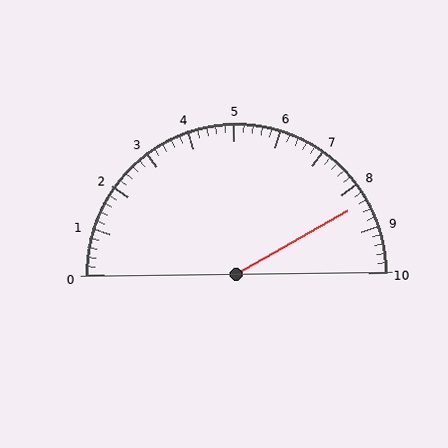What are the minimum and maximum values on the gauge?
The gauge ranges from 0 to 10.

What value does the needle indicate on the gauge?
The needle indicates approximately 8.4.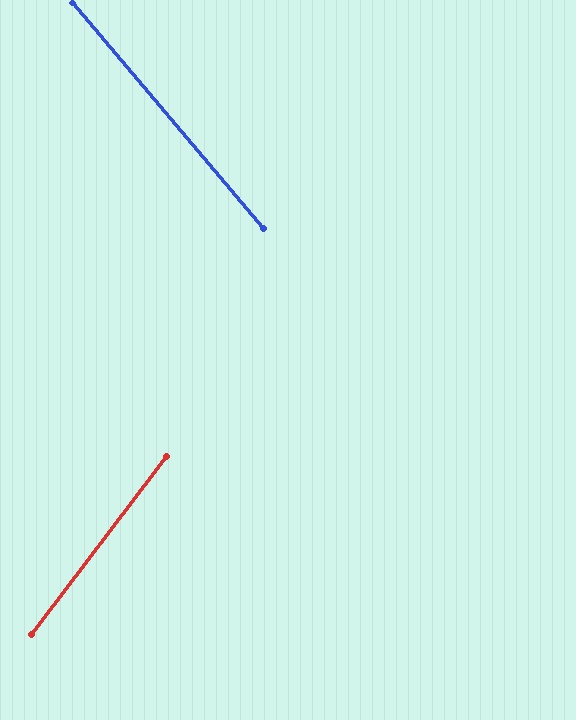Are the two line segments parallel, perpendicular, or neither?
Neither parallel nor perpendicular — they differ by about 78°.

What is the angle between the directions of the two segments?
Approximately 78 degrees.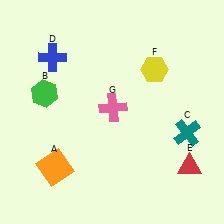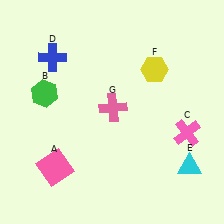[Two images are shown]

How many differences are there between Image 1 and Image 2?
There are 3 differences between the two images.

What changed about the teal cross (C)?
In Image 1, C is teal. In Image 2, it changed to pink.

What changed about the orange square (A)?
In Image 1, A is orange. In Image 2, it changed to pink.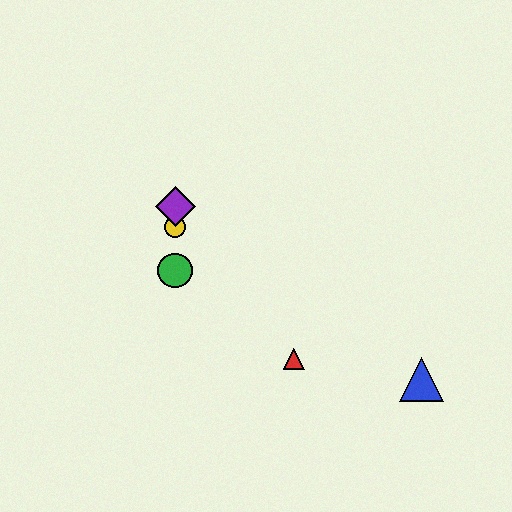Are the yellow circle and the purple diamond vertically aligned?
Yes, both are at x≈175.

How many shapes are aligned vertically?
3 shapes (the green circle, the yellow circle, the purple diamond) are aligned vertically.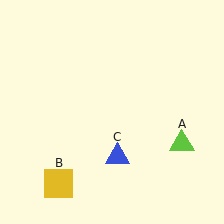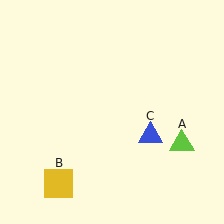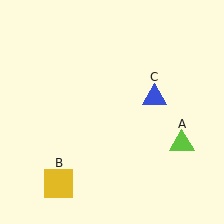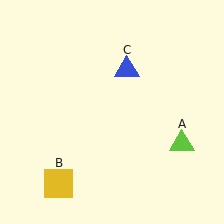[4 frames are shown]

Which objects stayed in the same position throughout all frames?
Lime triangle (object A) and yellow square (object B) remained stationary.